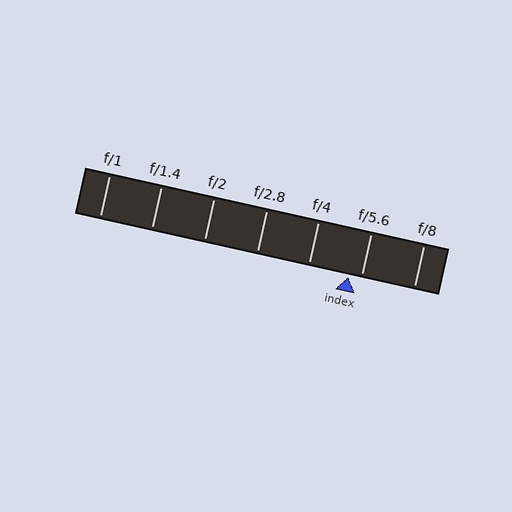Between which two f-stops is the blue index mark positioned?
The index mark is between f/4 and f/5.6.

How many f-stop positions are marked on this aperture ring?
There are 7 f-stop positions marked.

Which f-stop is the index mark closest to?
The index mark is closest to f/5.6.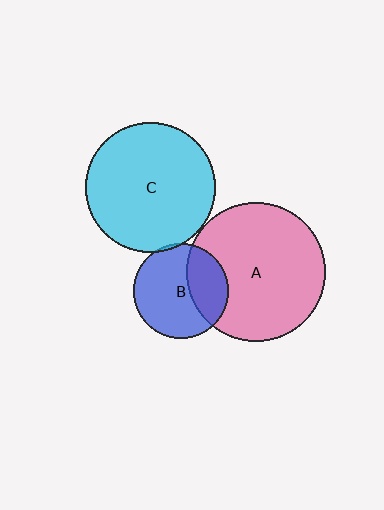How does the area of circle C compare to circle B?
Approximately 1.9 times.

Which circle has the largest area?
Circle A (pink).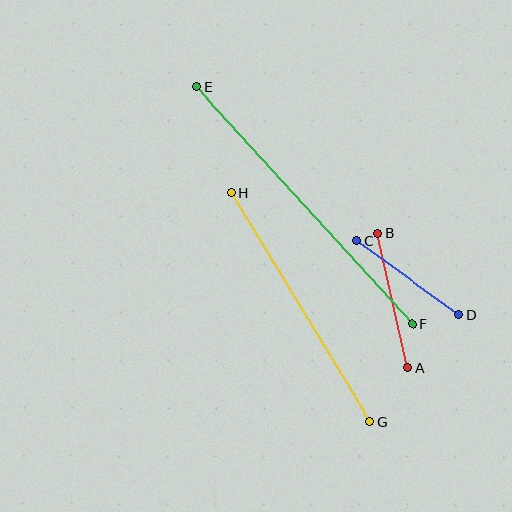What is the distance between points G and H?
The distance is approximately 268 pixels.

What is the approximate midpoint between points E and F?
The midpoint is at approximately (304, 205) pixels.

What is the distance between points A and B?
The distance is approximately 137 pixels.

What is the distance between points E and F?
The distance is approximately 320 pixels.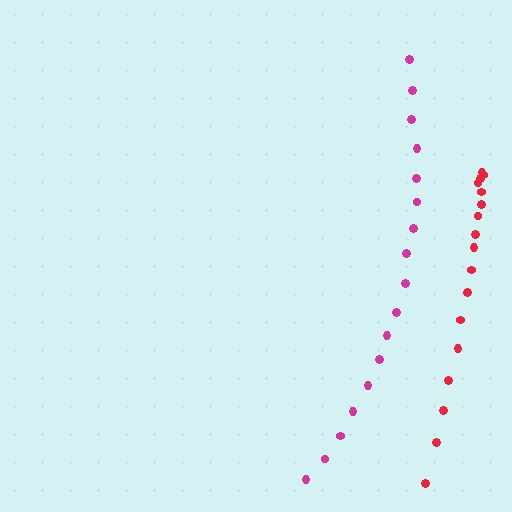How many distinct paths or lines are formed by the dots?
There are 2 distinct paths.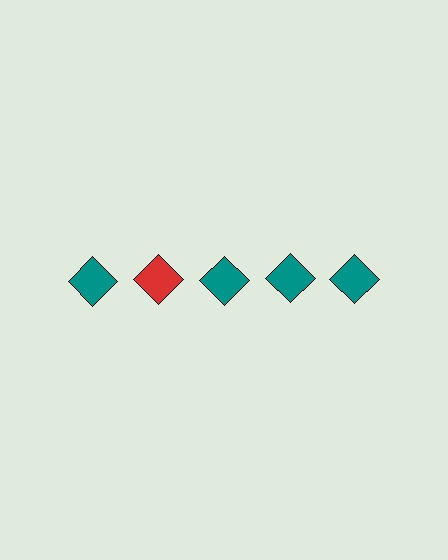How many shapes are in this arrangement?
There are 5 shapes arranged in a grid pattern.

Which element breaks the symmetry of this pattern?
The red diamond in the top row, second from left column breaks the symmetry. All other shapes are teal diamonds.